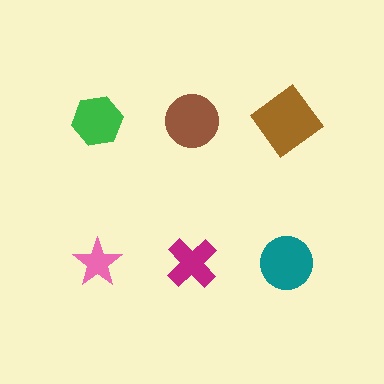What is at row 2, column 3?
A teal circle.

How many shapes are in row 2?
3 shapes.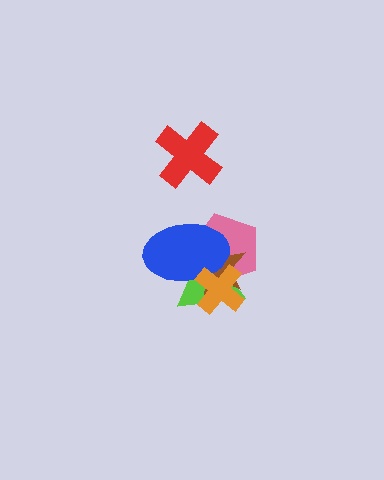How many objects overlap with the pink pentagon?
4 objects overlap with the pink pentagon.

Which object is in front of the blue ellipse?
The orange cross is in front of the blue ellipse.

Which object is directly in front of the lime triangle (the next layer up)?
The pink pentagon is directly in front of the lime triangle.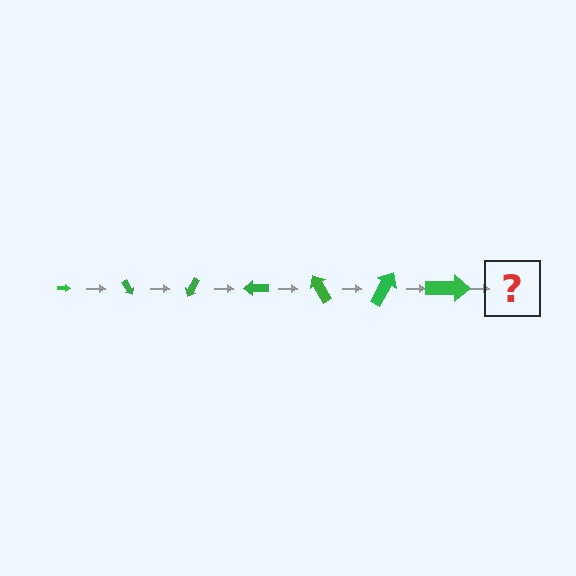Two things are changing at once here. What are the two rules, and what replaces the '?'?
The two rules are that the arrow grows larger each step and it rotates 60 degrees each step. The '?' should be an arrow, larger than the previous one and rotated 420 degrees from the start.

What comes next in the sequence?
The next element should be an arrow, larger than the previous one and rotated 420 degrees from the start.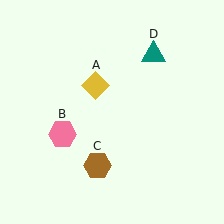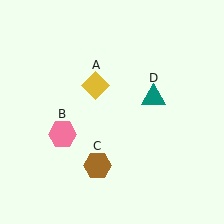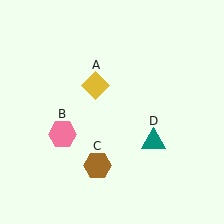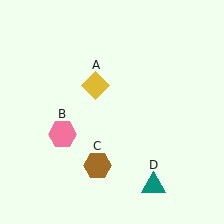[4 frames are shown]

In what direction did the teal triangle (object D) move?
The teal triangle (object D) moved down.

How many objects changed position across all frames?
1 object changed position: teal triangle (object D).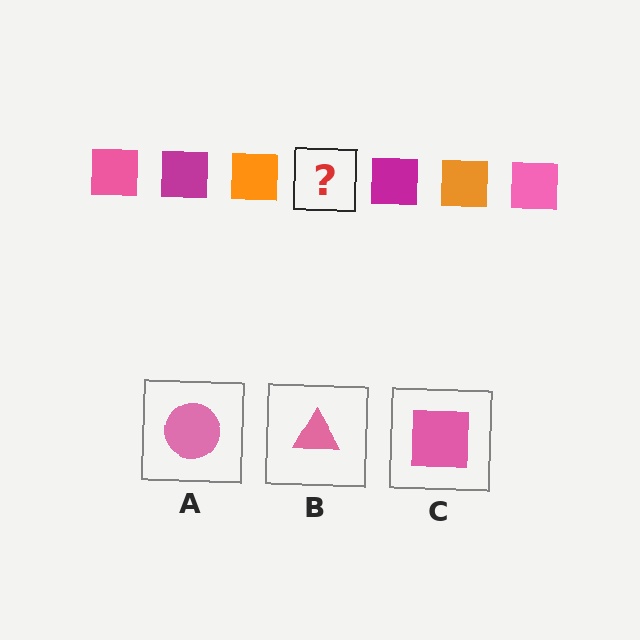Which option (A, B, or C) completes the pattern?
C.